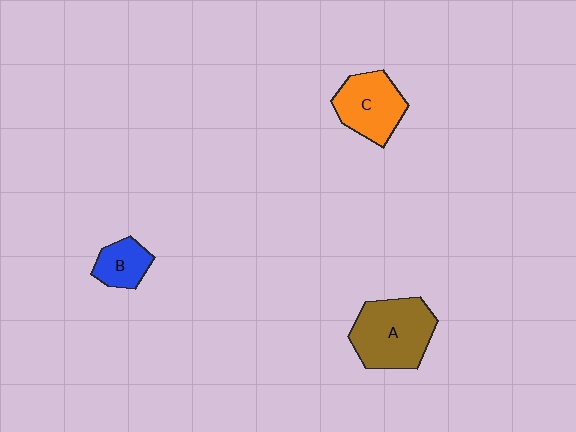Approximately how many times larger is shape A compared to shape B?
Approximately 2.2 times.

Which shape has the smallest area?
Shape B (blue).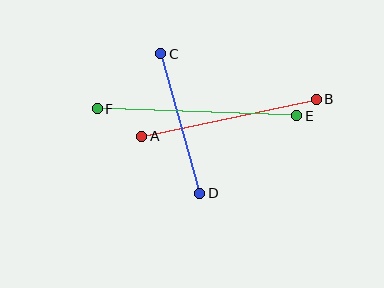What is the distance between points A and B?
The distance is approximately 179 pixels.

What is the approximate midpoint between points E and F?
The midpoint is at approximately (197, 112) pixels.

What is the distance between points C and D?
The distance is approximately 145 pixels.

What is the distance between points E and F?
The distance is approximately 200 pixels.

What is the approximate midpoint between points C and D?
The midpoint is at approximately (180, 124) pixels.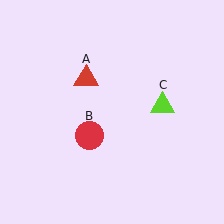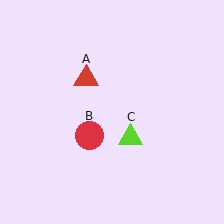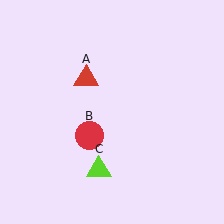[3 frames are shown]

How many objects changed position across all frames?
1 object changed position: lime triangle (object C).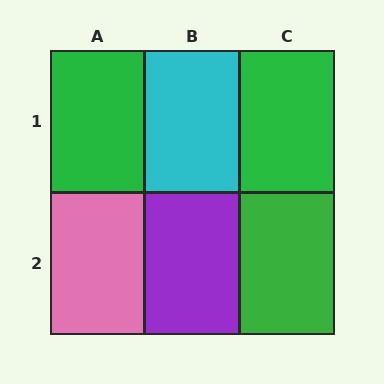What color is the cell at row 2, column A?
Pink.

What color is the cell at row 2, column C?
Green.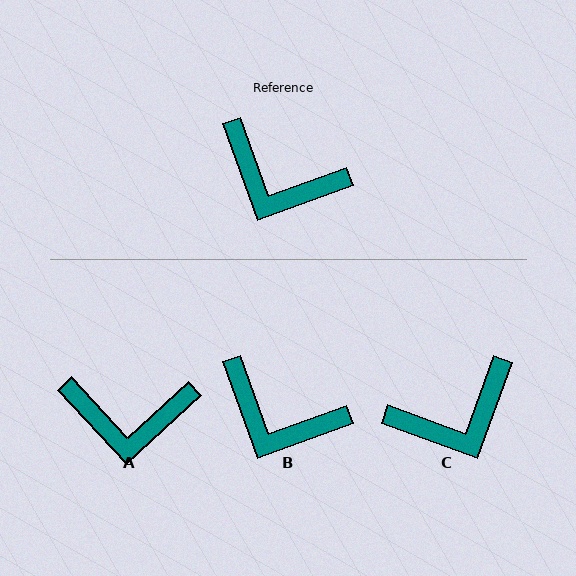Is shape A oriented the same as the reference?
No, it is off by about 23 degrees.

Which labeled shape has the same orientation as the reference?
B.